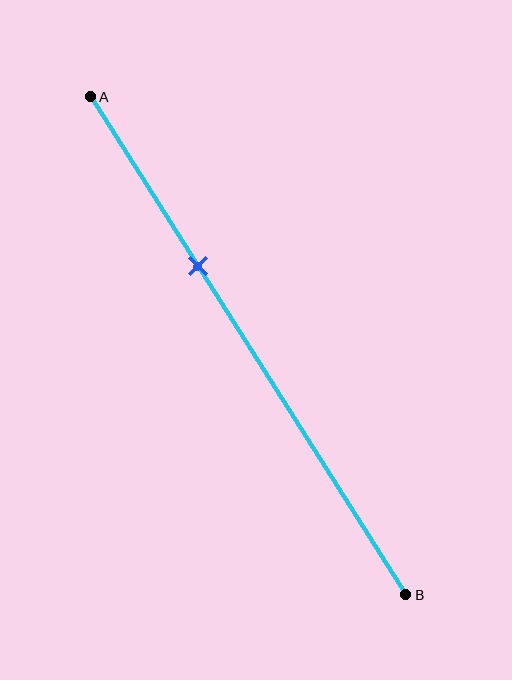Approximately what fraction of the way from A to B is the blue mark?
The blue mark is approximately 35% of the way from A to B.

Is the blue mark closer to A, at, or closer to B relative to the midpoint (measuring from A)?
The blue mark is closer to point A than the midpoint of segment AB.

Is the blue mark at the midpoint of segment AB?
No, the mark is at about 35% from A, not at the 50% midpoint.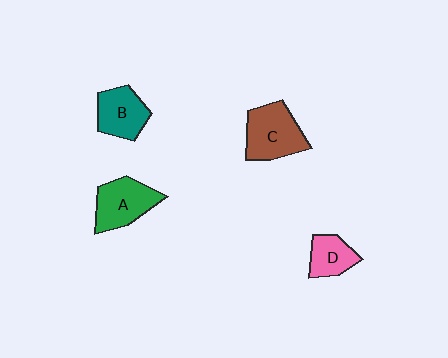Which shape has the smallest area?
Shape D (pink).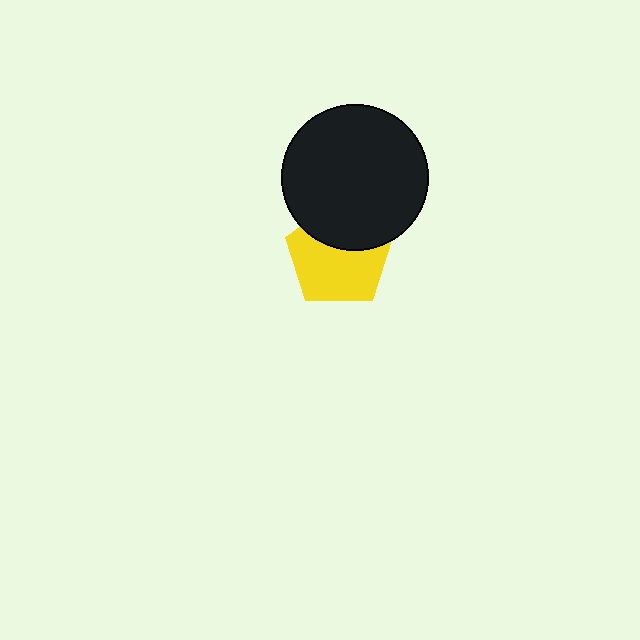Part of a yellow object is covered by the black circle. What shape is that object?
It is a pentagon.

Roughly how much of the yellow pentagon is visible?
About half of it is visible (roughly 64%).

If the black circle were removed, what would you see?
You would see the complete yellow pentagon.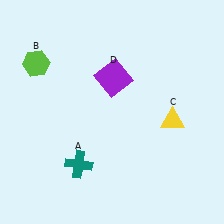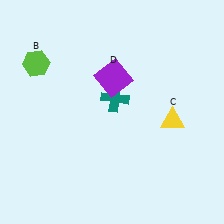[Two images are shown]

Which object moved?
The teal cross (A) moved up.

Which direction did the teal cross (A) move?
The teal cross (A) moved up.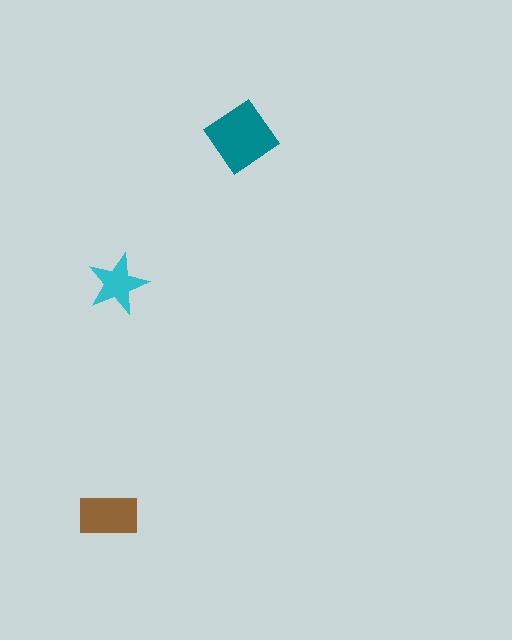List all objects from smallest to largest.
The cyan star, the brown rectangle, the teal diamond.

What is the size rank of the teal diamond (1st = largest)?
1st.